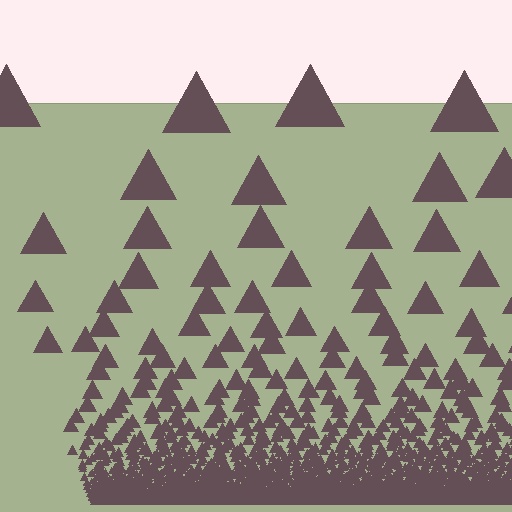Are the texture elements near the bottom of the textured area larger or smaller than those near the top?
Smaller. The gradient is inverted — elements near the bottom are smaller and denser.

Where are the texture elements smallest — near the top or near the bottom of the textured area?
Near the bottom.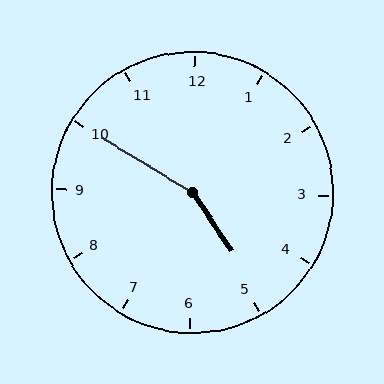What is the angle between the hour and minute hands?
Approximately 155 degrees.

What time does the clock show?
4:50.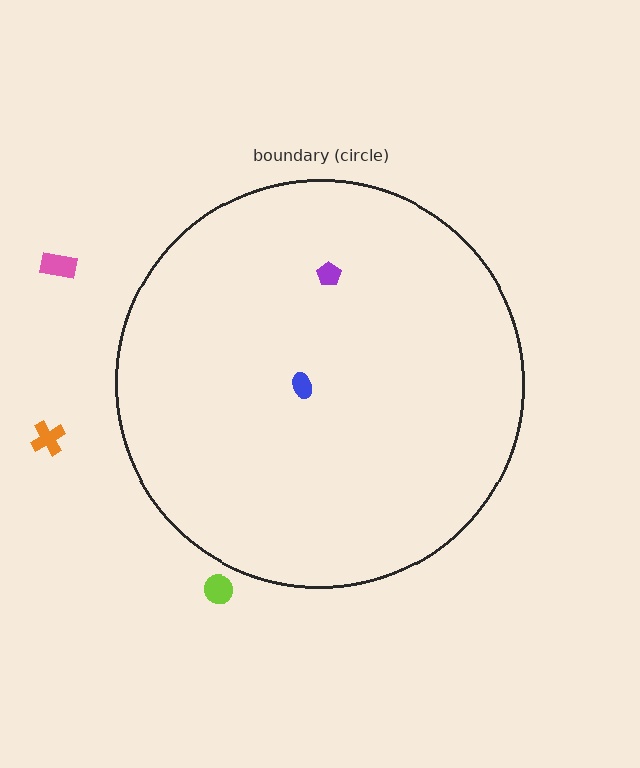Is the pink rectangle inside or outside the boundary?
Outside.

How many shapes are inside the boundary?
2 inside, 3 outside.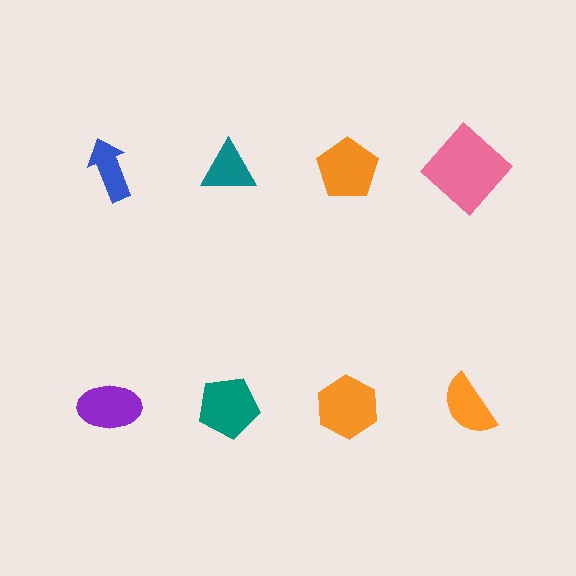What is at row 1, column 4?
A pink diamond.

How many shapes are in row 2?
4 shapes.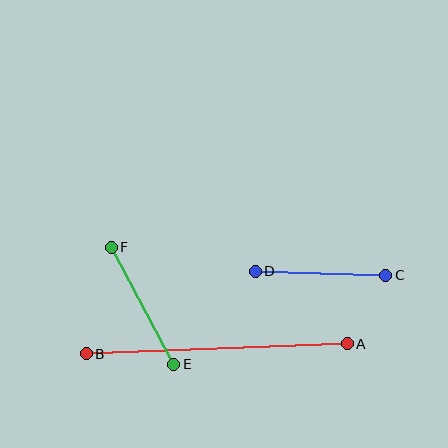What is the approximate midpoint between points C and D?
The midpoint is at approximately (320, 273) pixels.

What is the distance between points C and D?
The distance is approximately 131 pixels.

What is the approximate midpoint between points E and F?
The midpoint is at approximately (143, 306) pixels.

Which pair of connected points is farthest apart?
Points A and B are farthest apart.